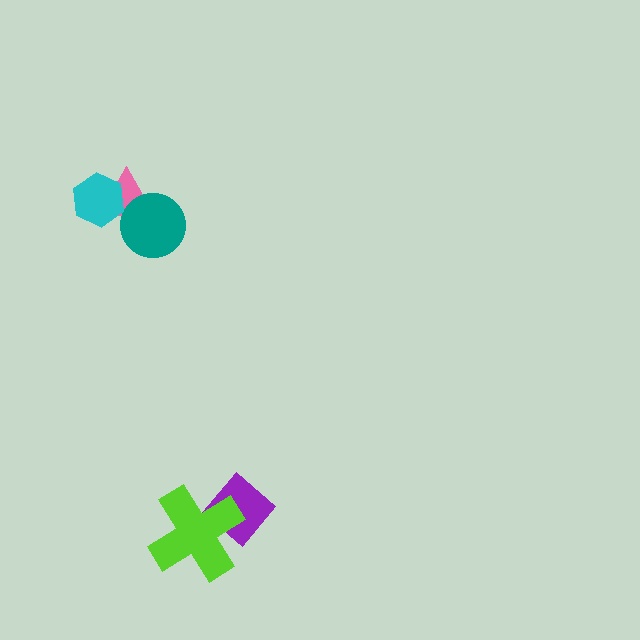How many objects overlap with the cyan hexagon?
1 object overlaps with the cyan hexagon.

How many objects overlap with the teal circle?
1 object overlaps with the teal circle.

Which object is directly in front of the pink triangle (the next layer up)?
The teal circle is directly in front of the pink triangle.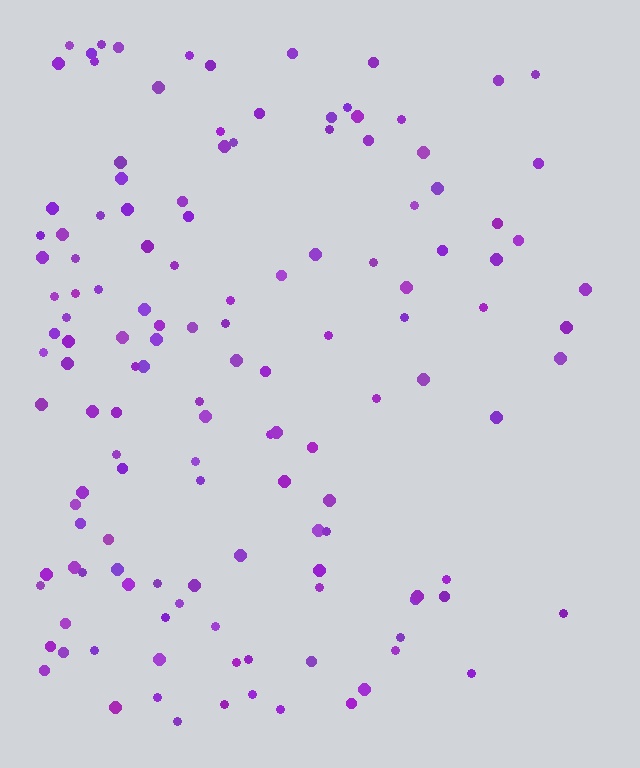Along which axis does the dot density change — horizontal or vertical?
Horizontal.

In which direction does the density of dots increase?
From right to left, with the left side densest.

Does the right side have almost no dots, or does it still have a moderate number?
Still a moderate number, just noticeably fewer than the left.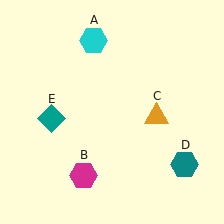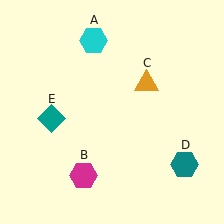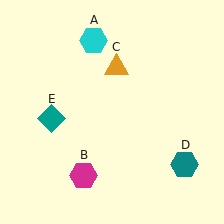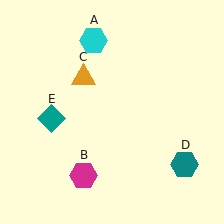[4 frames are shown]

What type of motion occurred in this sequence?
The orange triangle (object C) rotated counterclockwise around the center of the scene.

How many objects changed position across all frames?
1 object changed position: orange triangle (object C).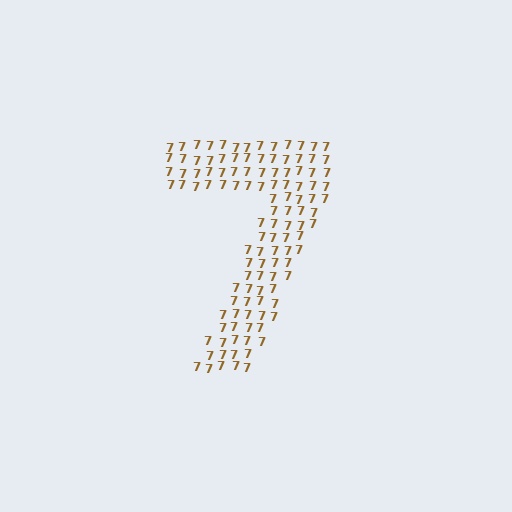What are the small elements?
The small elements are digit 7's.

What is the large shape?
The large shape is the digit 7.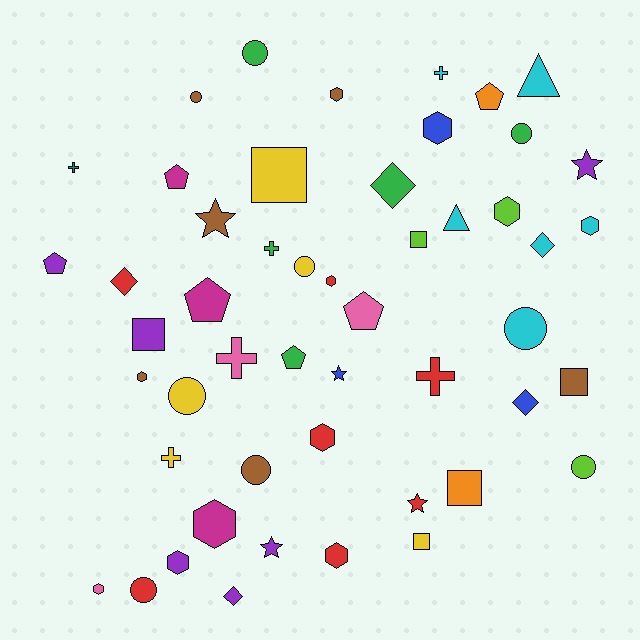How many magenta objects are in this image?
There are 3 magenta objects.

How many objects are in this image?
There are 50 objects.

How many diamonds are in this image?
There are 5 diamonds.